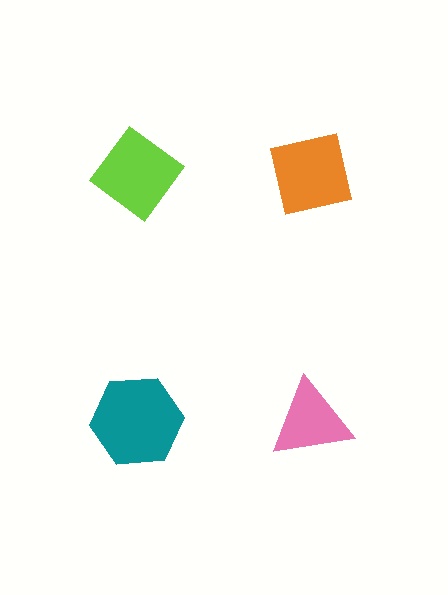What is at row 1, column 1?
A lime diamond.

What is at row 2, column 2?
A pink triangle.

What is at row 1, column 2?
An orange square.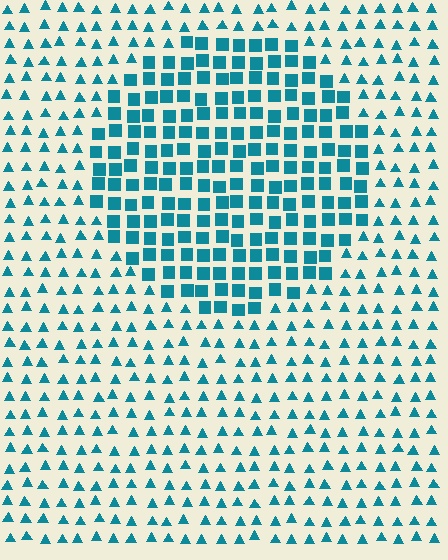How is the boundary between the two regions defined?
The boundary is defined by a change in element shape: squares inside vs. triangles outside. All elements share the same color and spacing.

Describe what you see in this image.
The image is filled with small teal elements arranged in a uniform grid. A circle-shaped region contains squares, while the surrounding area contains triangles. The boundary is defined purely by the change in element shape.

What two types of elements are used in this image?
The image uses squares inside the circle region and triangles outside it.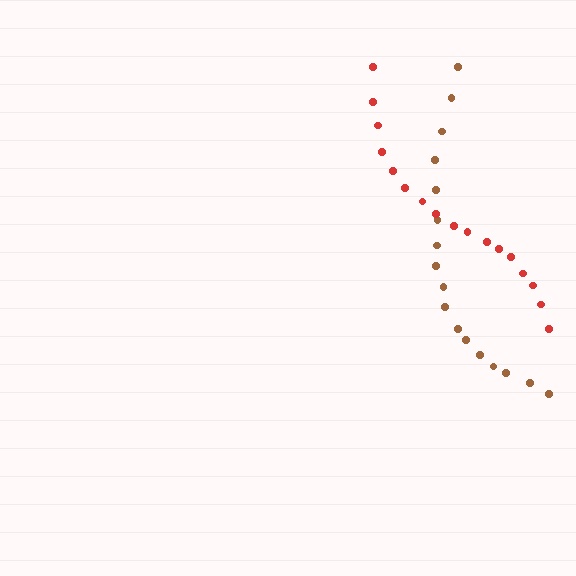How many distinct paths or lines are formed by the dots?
There are 2 distinct paths.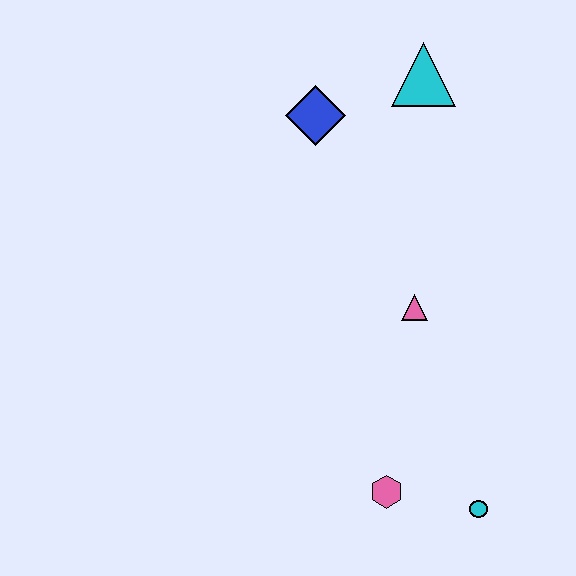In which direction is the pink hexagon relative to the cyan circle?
The pink hexagon is to the left of the cyan circle.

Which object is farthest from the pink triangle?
The cyan triangle is farthest from the pink triangle.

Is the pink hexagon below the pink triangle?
Yes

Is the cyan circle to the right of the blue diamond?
Yes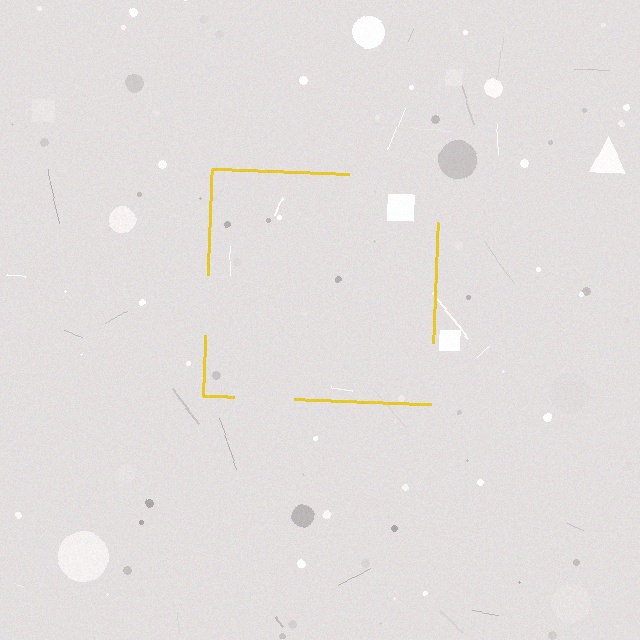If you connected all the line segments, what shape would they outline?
They would outline a square.